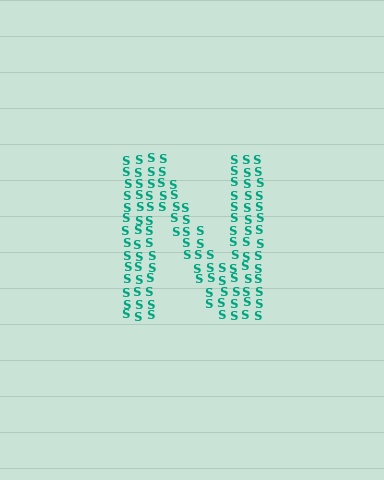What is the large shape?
The large shape is the letter N.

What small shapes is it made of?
It is made of small letter S's.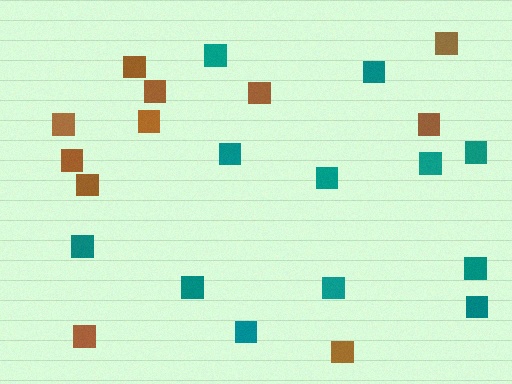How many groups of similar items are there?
There are 2 groups: one group of brown squares (11) and one group of teal squares (12).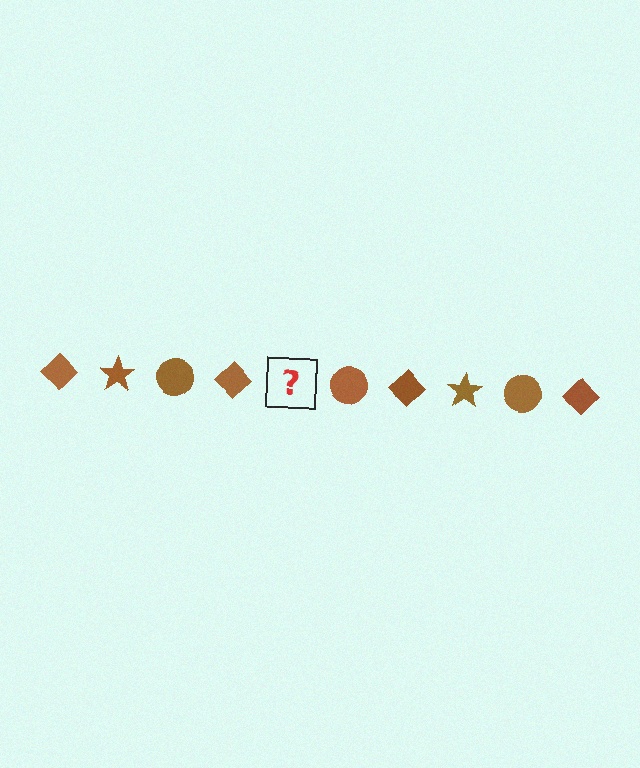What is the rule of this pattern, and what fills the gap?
The rule is that the pattern cycles through diamond, star, circle shapes in brown. The gap should be filled with a brown star.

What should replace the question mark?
The question mark should be replaced with a brown star.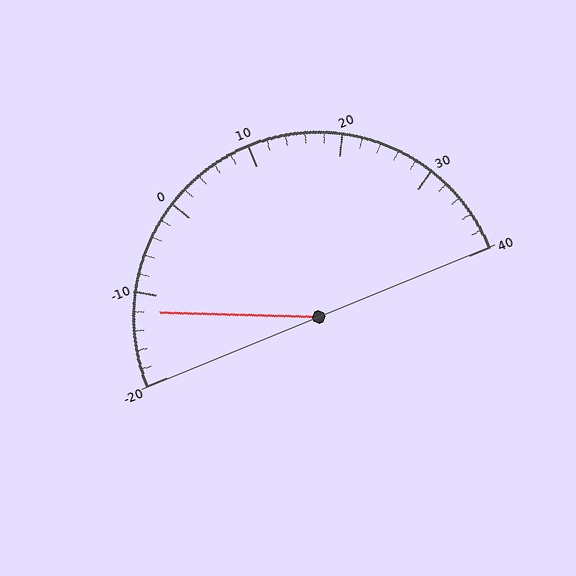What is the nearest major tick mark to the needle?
The nearest major tick mark is -10.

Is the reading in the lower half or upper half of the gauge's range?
The reading is in the lower half of the range (-20 to 40).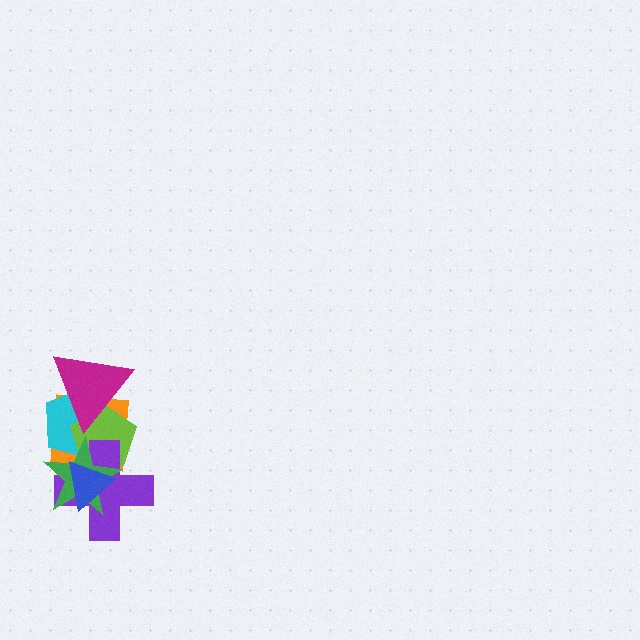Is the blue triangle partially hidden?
No, no other shape covers it.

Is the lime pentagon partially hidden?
Yes, it is partially covered by another shape.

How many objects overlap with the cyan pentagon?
5 objects overlap with the cyan pentagon.